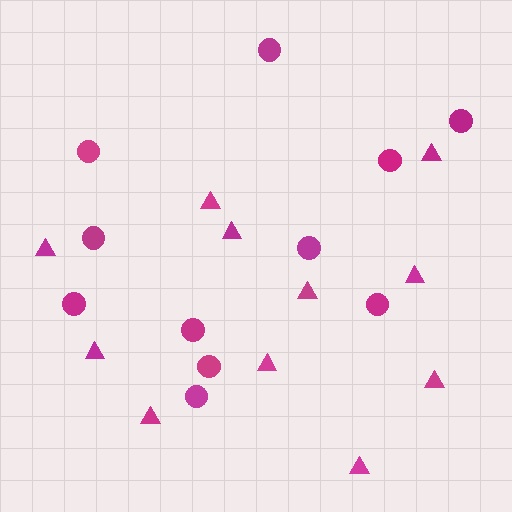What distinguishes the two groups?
There are 2 groups: one group of circles (11) and one group of triangles (11).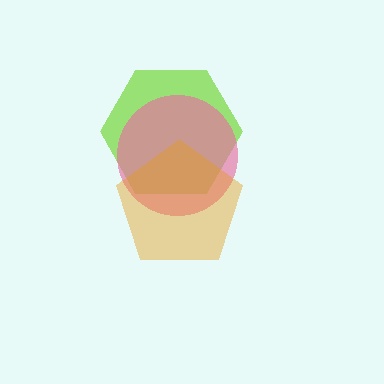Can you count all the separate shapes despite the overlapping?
Yes, there are 3 separate shapes.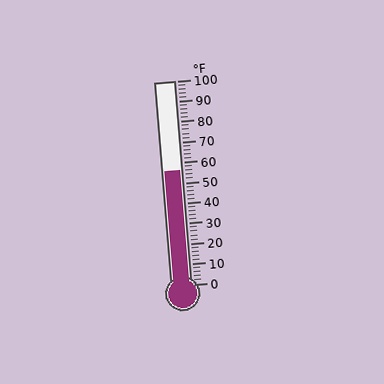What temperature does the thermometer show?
The thermometer shows approximately 56°F.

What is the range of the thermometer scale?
The thermometer scale ranges from 0°F to 100°F.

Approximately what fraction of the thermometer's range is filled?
The thermometer is filled to approximately 55% of its range.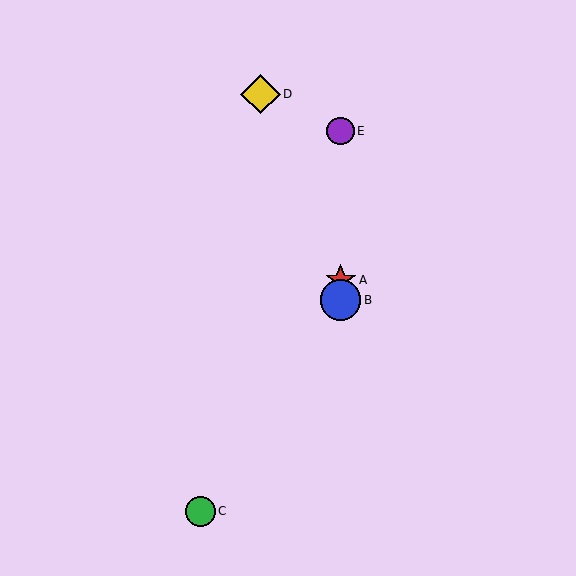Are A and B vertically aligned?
Yes, both are at x≈341.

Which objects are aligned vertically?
Objects A, B, E are aligned vertically.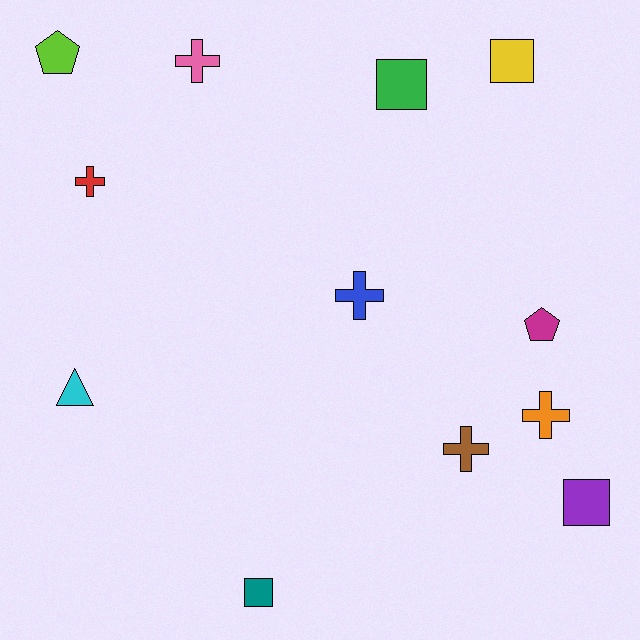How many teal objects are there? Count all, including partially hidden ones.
There is 1 teal object.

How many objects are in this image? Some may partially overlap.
There are 12 objects.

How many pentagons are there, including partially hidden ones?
There are 2 pentagons.